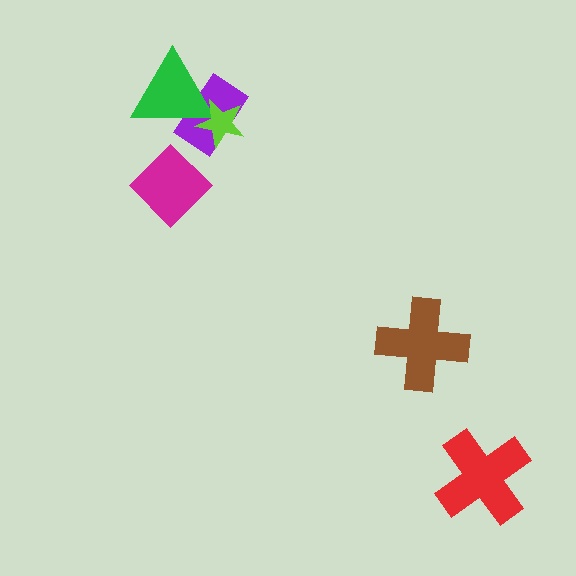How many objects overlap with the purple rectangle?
2 objects overlap with the purple rectangle.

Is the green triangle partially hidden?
Yes, it is partially covered by another shape.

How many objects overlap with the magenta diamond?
0 objects overlap with the magenta diamond.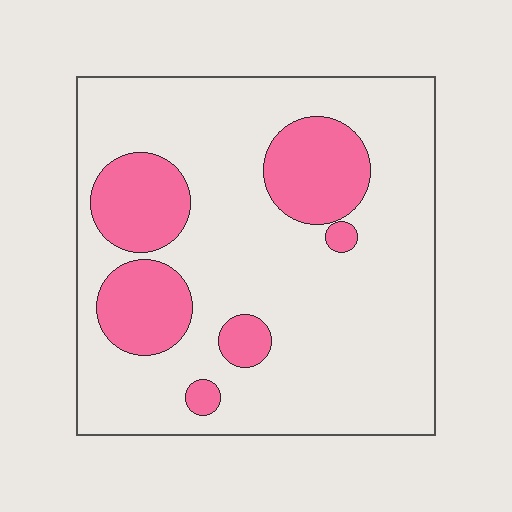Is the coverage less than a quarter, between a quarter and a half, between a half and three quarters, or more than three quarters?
Less than a quarter.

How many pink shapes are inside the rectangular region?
6.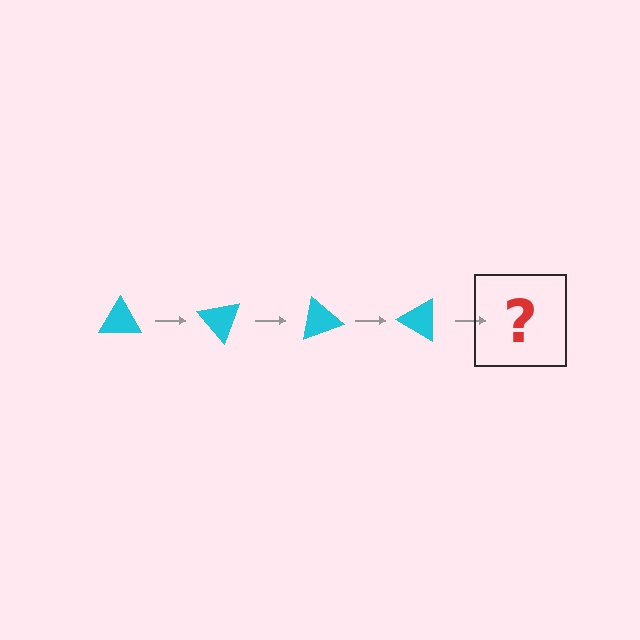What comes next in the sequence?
The next element should be a cyan triangle rotated 200 degrees.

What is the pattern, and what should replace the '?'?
The pattern is that the triangle rotates 50 degrees each step. The '?' should be a cyan triangle rotated 200 degrees.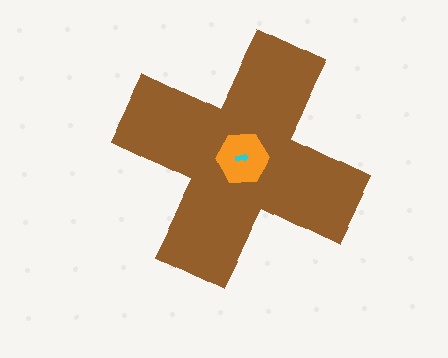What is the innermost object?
The cyan arrow.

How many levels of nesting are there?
3.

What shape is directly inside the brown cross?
The orange hexagon.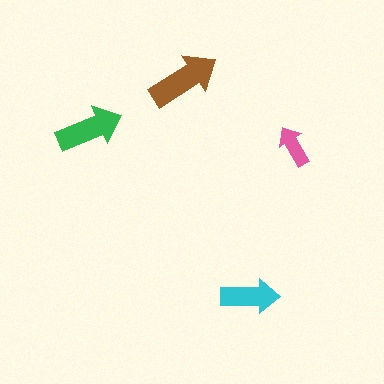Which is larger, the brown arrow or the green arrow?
The brown one.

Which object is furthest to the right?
The pink arrow is rightmost.